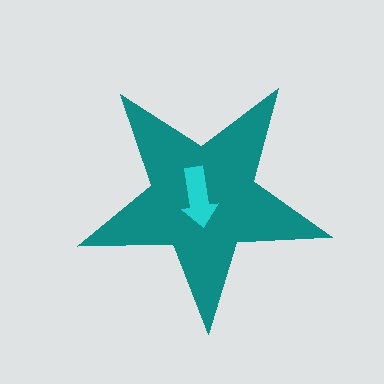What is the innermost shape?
The cyan arrow.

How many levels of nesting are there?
2.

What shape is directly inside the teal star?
The cyan arrow.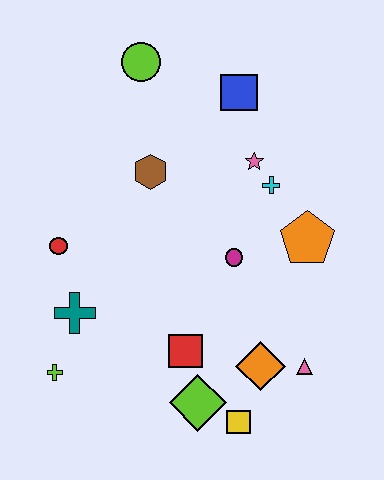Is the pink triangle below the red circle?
Yes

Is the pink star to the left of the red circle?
No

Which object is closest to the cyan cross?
The pink star is closest to the cyan cross.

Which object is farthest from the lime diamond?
The lime circle is farthest from the lime diamond.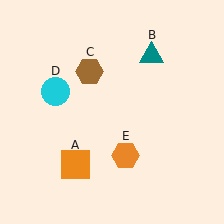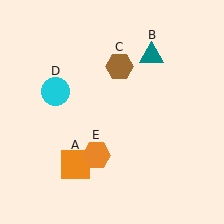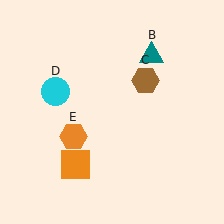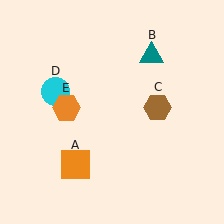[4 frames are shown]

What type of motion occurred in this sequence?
The brown hexagon (object C), orange hexagon (object E) rotated clockwise around the center of the scene.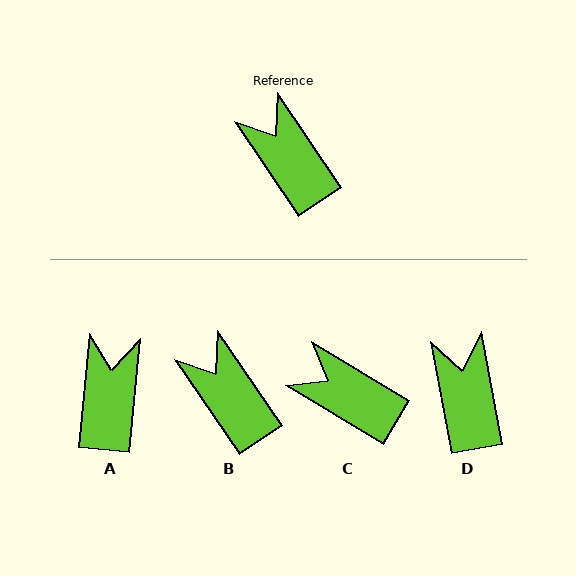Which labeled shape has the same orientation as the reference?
B.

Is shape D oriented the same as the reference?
No, it is off by about 23 degrees.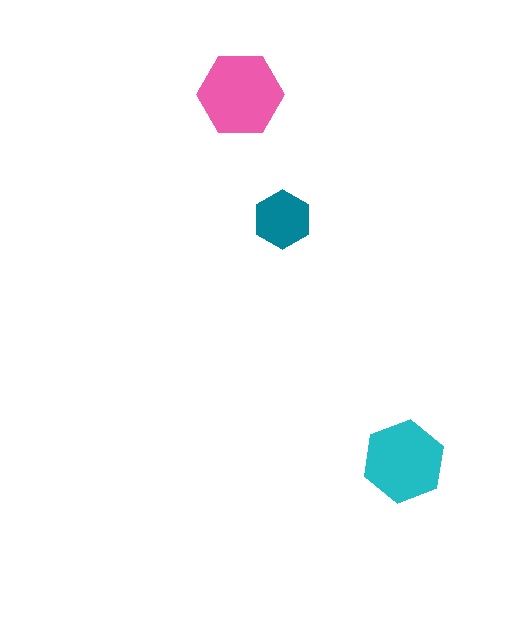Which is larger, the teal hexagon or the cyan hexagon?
The cyan one.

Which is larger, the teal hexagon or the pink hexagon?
The pink one.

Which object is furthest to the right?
The cyan hexagon is rightmost.